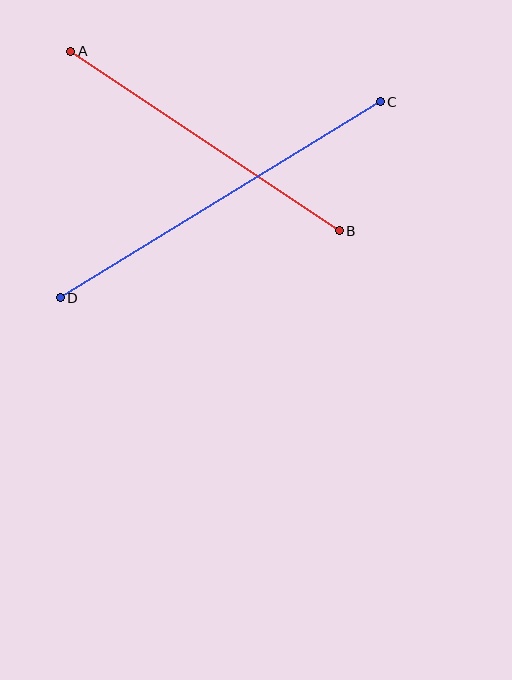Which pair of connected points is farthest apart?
Points C and D are farthest apart.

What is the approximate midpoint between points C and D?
The midpoint is at approximately (220, 200) pixels.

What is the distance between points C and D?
The distance is approximately 375 pixels.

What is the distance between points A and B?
The distance is approximately 323 pixels.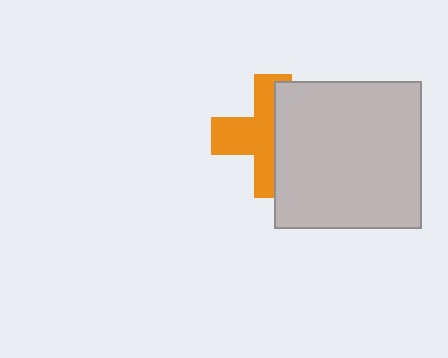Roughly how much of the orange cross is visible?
About half of it is visible (roughly 53%).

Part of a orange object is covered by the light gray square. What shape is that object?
It is a cross.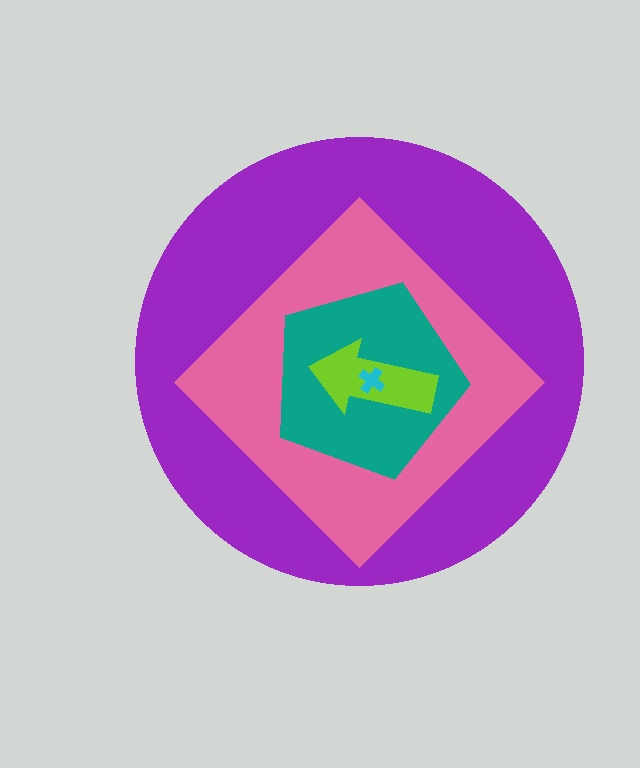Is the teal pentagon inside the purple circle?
Yes.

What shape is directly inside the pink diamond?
The teal pentagon.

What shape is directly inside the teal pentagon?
The lime arrow.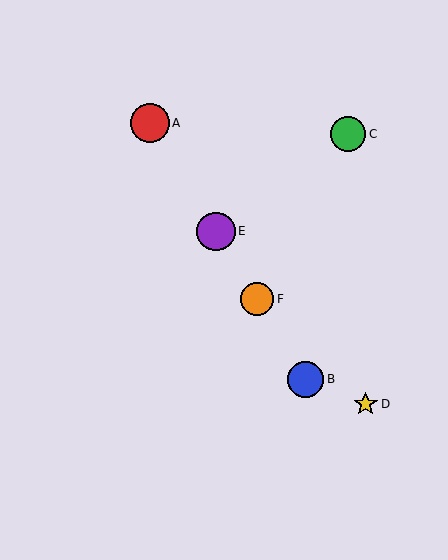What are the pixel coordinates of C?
Object C is at (348, 134).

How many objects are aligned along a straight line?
4 objects (A, B, E, F) are aligned along a straight line.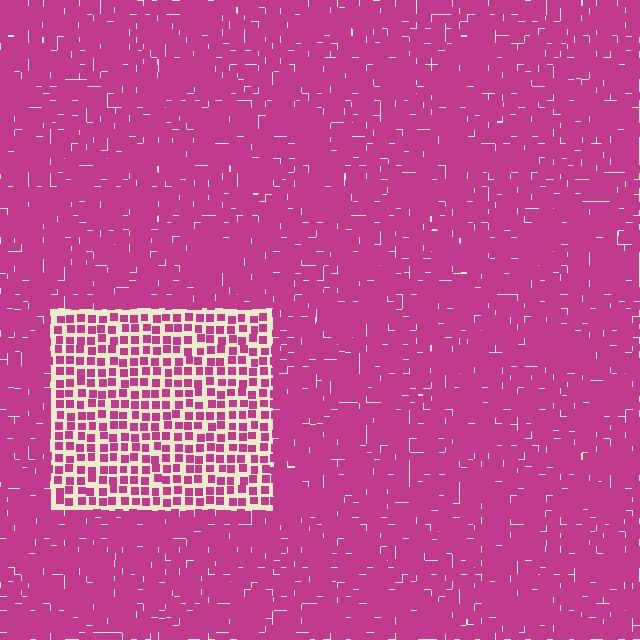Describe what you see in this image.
The image contains small magenta elements arranged at two different densities. A rectangle-shaped region is visible where the elements are less densely packed than the surrounding area.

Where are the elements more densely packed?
The elements are more densely packed outside the rectangle boundary.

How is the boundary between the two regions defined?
The boundary is defined by a change in element density (approximately 2.3x ratio). All elements are the same color, size, and shape.